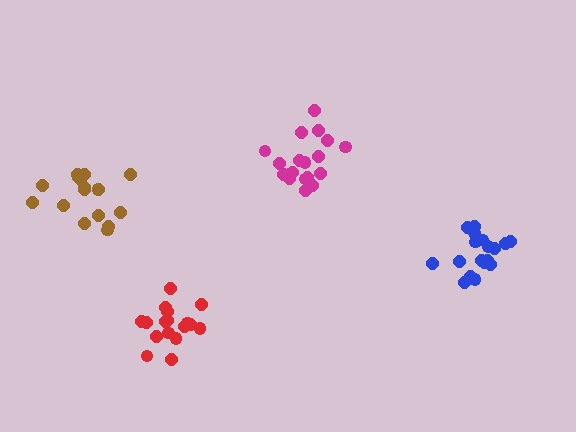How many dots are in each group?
Group 1: 17 dots, Group 2: 18 dots, Group 3: 17 dots, Group 4: 19 dots (71 total).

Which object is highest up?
The magenta cluster is topmost.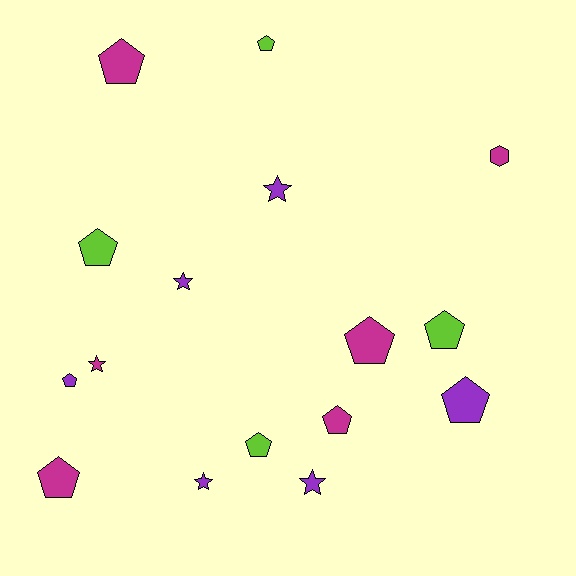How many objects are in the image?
There are 16 objects.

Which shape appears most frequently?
Pentagon, with 10 objects.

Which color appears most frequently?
Magenta, with 6 objects.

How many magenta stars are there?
There is 1 magenta star.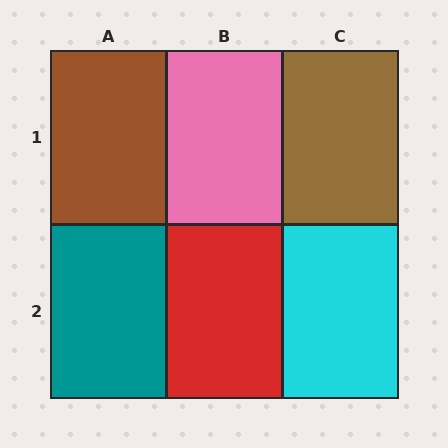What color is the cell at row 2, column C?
Cyan.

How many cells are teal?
1 cell is teal.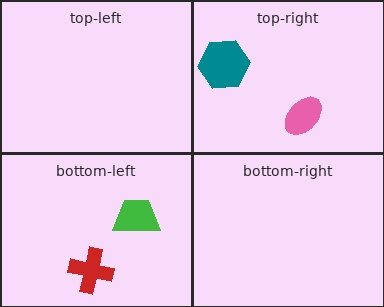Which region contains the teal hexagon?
The top-right region.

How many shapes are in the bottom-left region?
2.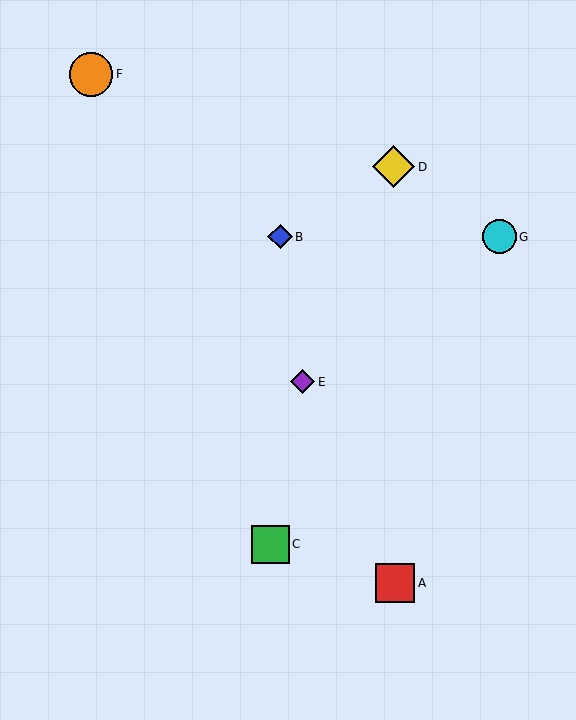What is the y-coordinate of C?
Object C is at y≈544.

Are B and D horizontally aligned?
No, B is at y≈237 and D is at y≈167.